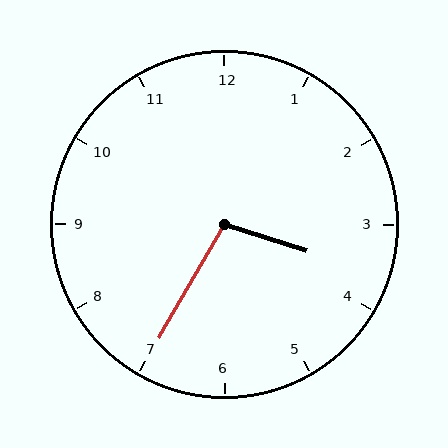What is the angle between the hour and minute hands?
Approximately 102 degrees.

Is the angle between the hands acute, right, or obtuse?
It is obtuse.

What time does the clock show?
3:35.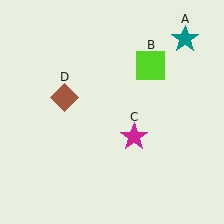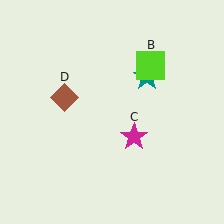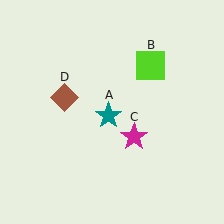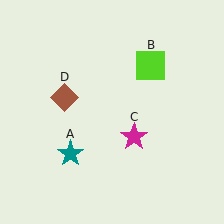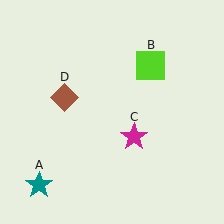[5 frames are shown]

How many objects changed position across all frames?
1 object changed position: teal star (object A).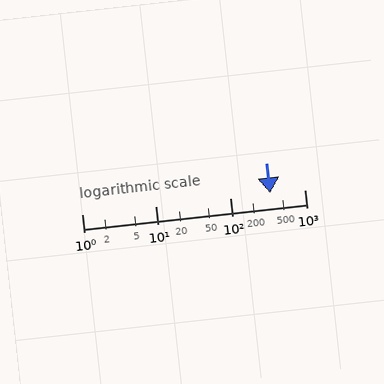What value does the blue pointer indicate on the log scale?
The pointer indicates approximately 350.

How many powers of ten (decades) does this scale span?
The scale spans 3 decades, from 1 to 1000.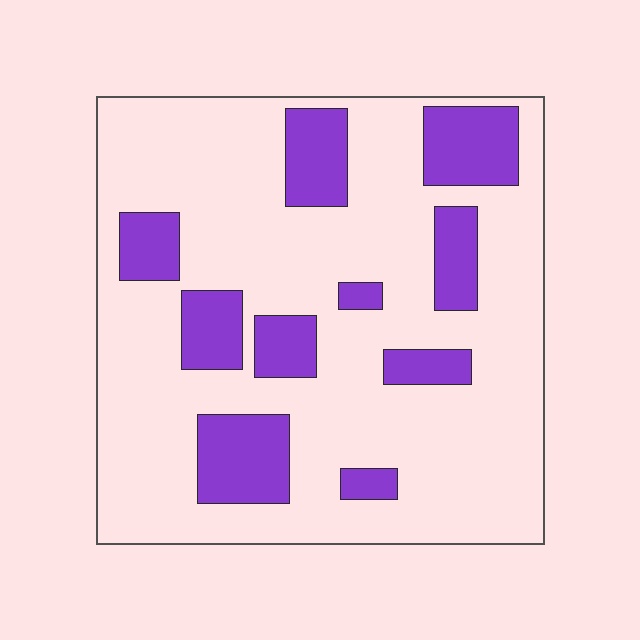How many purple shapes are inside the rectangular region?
10.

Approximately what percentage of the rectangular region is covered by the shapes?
Approximately 25%.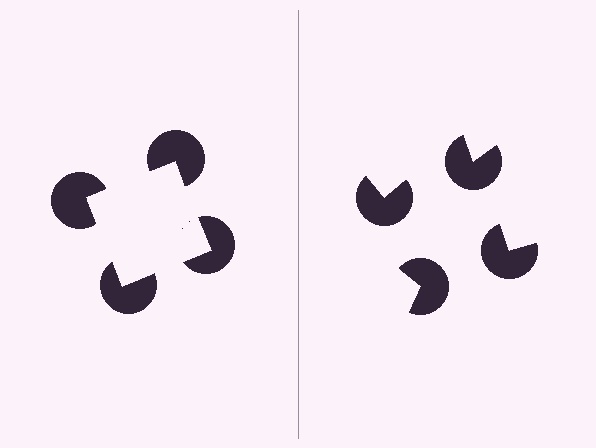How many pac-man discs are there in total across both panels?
8 — 4 on each side.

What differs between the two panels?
The pac-man discs are positioned identically on both sides; only the wedge orientations differ. On the left they align to a square; on the right they are misaligned.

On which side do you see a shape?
An illusory square appears on the left side. On the right side the wedge cuts are rotated, so no coherent shape forms.